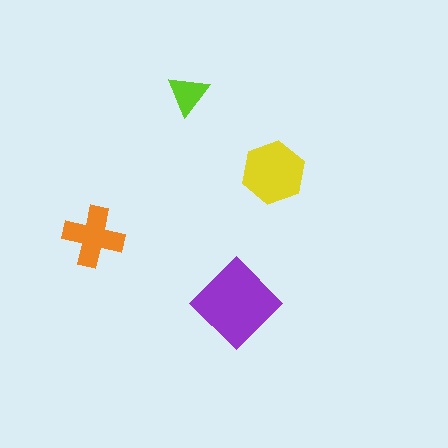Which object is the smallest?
The lime triangle.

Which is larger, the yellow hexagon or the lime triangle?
The yellow hexagon.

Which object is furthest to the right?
The yellow hexagon is rightmost.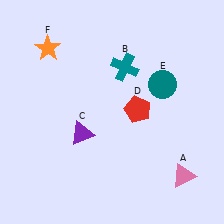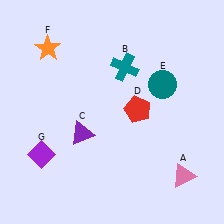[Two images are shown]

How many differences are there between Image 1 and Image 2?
There is 1 difference between the two images.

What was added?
A purple diamond (G) was added in Image 2.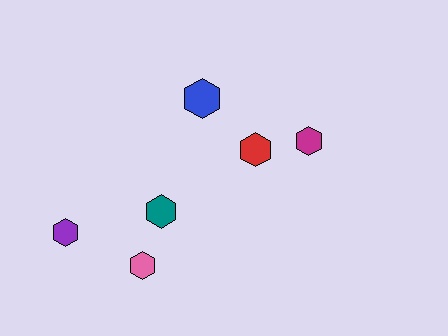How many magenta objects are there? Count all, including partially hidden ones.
There is 1 magenta object.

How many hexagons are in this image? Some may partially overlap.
There are 6 hexagons.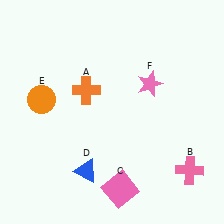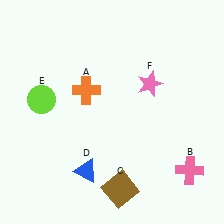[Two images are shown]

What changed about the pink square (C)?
In Image 1, C is pink. In Image 2, it changed to brown.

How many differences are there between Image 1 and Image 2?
There are 2 differences between the two images.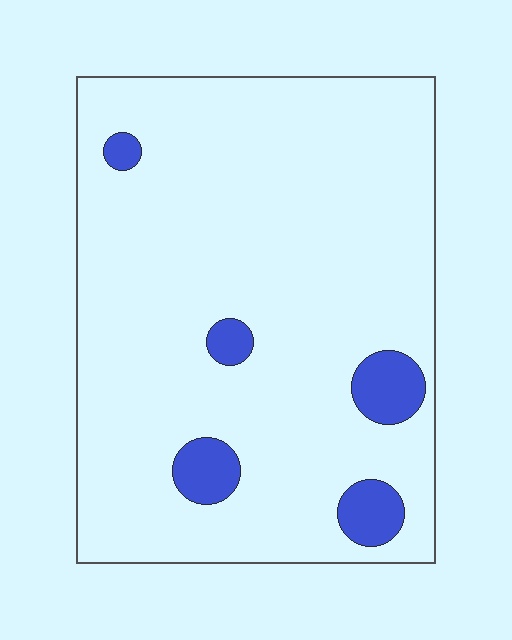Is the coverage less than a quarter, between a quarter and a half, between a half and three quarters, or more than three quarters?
Less than a quarter.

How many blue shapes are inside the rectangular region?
5.